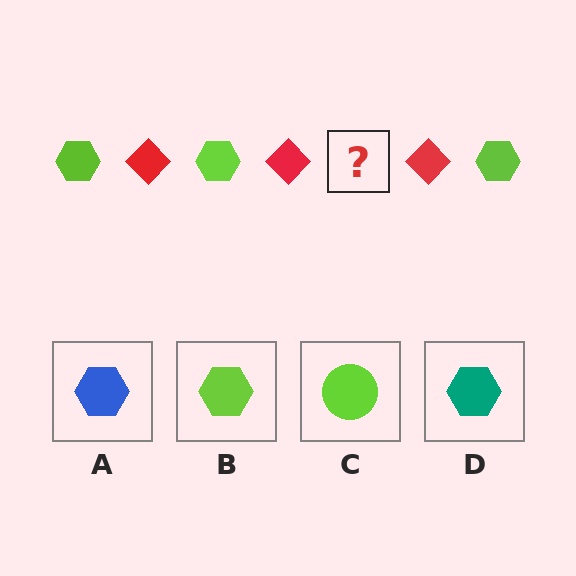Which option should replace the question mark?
Option B.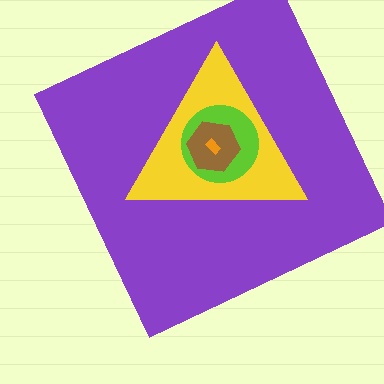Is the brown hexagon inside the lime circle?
Yes.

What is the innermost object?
The orange rectangle.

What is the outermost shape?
The purple square.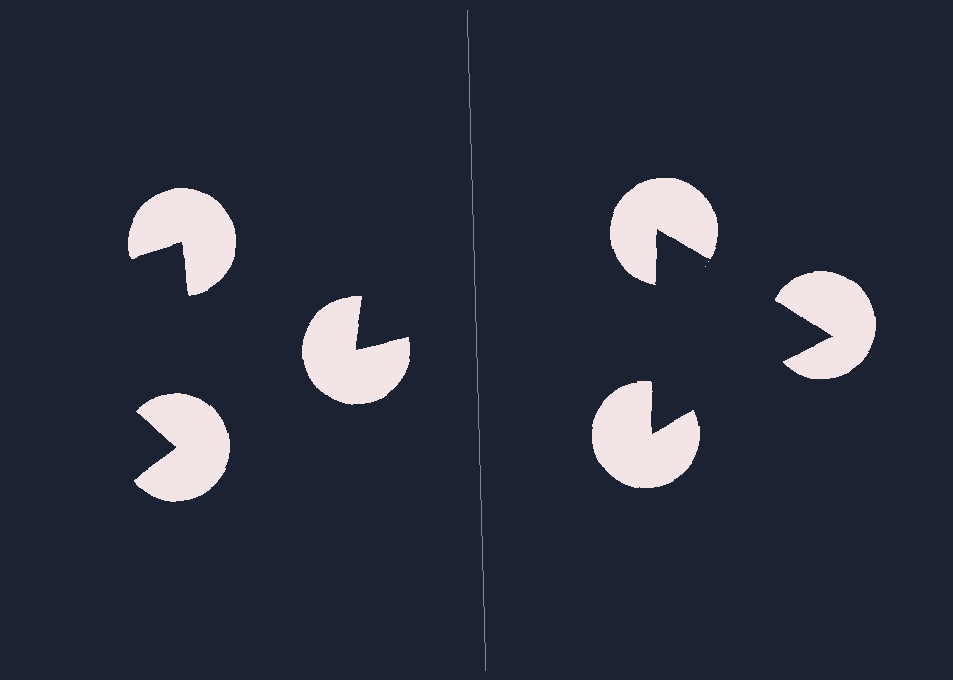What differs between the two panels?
The pac-man discs are positioned identically on both sides; only the wedge orientations differ. On the right they align to a triangle; on the left they are misaligned.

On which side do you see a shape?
An illusory triangle appears on the right side. On the left side the wedge cuts are rotated, so no coherent shape forms.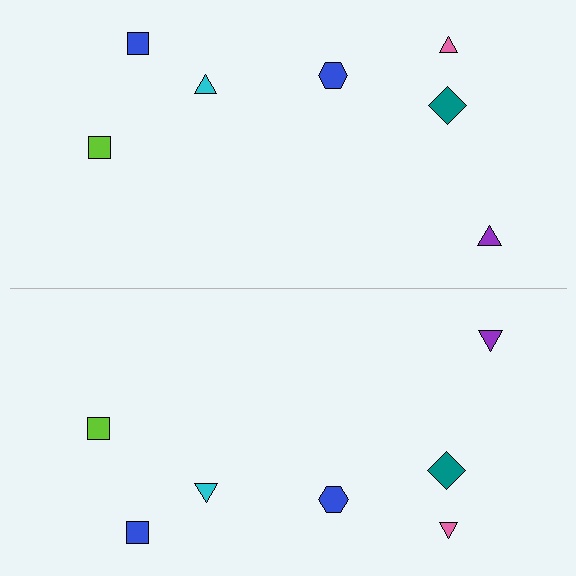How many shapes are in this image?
There are 14 shapes in this image.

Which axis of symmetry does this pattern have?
The pattern has a horizontal axis of symmetry running through the center of the image.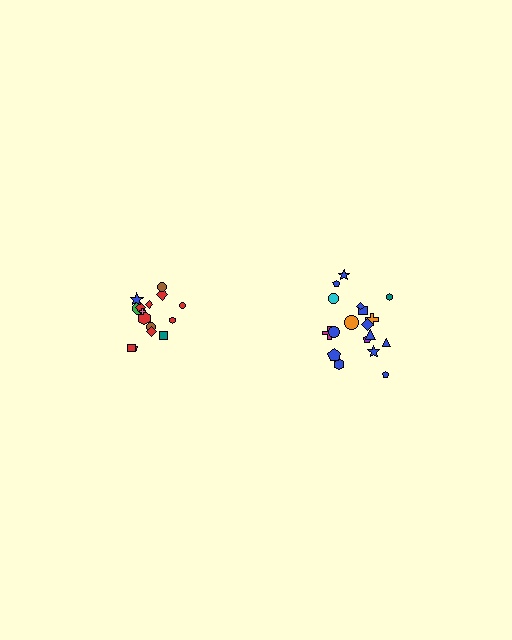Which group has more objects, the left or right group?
The right group.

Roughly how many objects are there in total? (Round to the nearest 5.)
Roughly 35 objects in total.